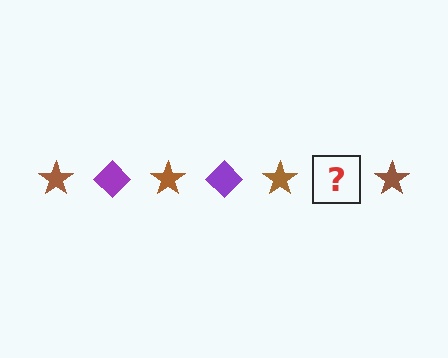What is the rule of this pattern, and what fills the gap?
The rule is that the pattern alternates between brown star and purple diamond. The gap should be filled with a purple diamond.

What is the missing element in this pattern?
The missing element is a purple diamond.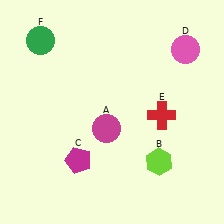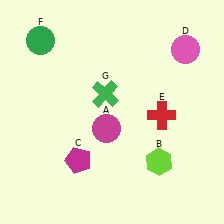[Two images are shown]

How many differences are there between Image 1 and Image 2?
There is 1 difference between the two images.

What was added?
A green cross (G) was added in Image 2.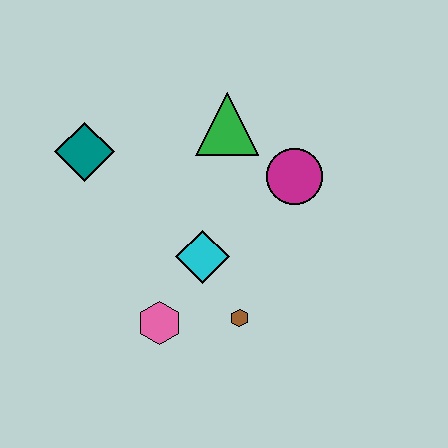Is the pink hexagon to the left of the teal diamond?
No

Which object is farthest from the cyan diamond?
The teal diamond is farthest from the cyan diamond.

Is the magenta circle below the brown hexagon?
No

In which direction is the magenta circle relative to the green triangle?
The magenta circle is to the right of the green triangle.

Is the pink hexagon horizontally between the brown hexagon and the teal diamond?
Yes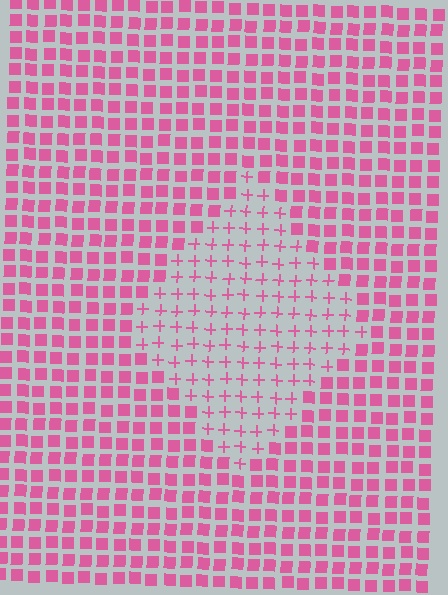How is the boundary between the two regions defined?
The boundary is defined by a change in element shape: plus signs inside vs. squares outside. All elements share the same color and spacing.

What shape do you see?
I see a diamond.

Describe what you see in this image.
The image is filled with small pink elements arranged in a uniform grid. A diamond-shaped region contains plus signs, while the surrounding area contains squares. The boundary is defined purely by the change in element shape.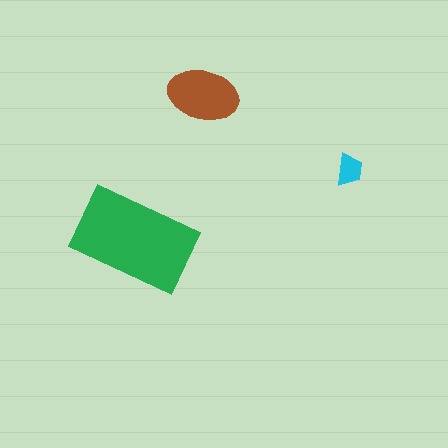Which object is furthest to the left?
The green rectangle is leftmost.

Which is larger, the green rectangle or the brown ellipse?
The green rectangle.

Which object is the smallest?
The cyan trapezoid.